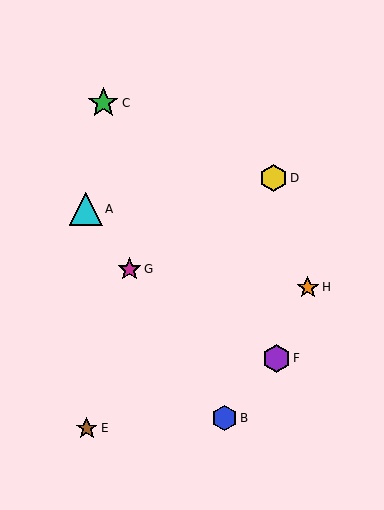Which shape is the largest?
The cyan triangle (labeled A) is the largest.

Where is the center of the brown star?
The center of the brown star is at (87, 428).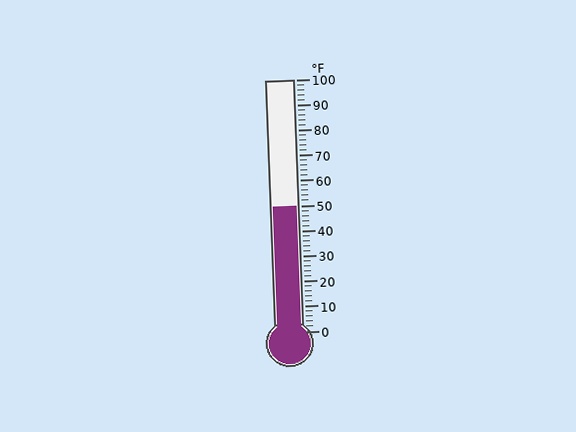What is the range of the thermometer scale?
The thermometer scale ranges from 0°F to 100°F.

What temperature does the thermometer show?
The thermometer shows approximately 50°F.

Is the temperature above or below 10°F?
The temperature is above 10°F.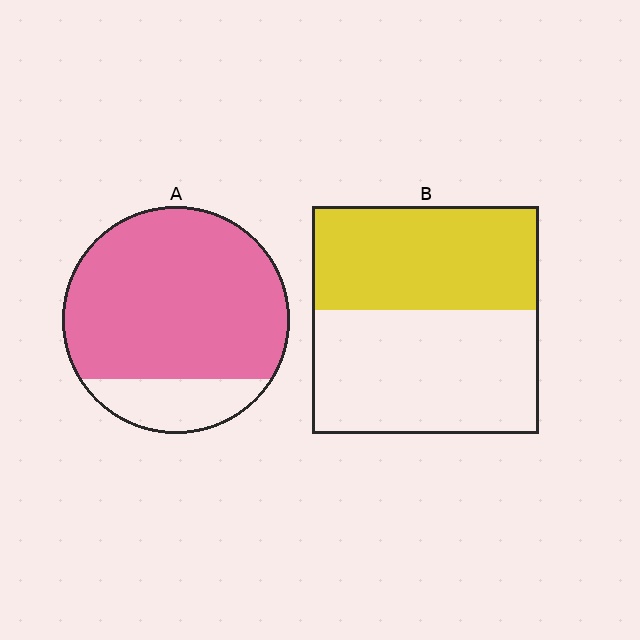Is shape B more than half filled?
No.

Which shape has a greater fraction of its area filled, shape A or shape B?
Shape A.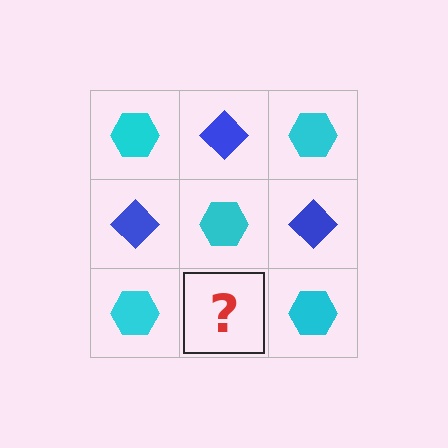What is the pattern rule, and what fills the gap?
The rule is that it alternates cyan hexagon and blue diamond in a checkerboard pattern. The gap should be filled with a blue diamond.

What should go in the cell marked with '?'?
The missing cell should contain a blue diamond.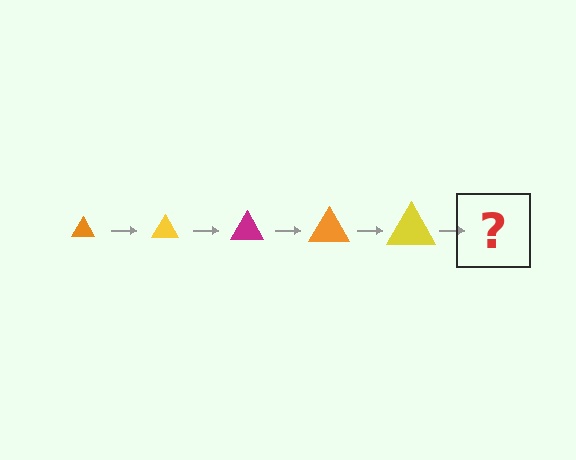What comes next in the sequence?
The next element should be a magenta triangle, larger than the previous one.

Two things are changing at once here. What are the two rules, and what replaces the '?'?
The two rules are that the triangle grows larger each step and the color cycles through orange, yellow, and magenta. The '?' should be a magenta triangle, larger than the previous one.